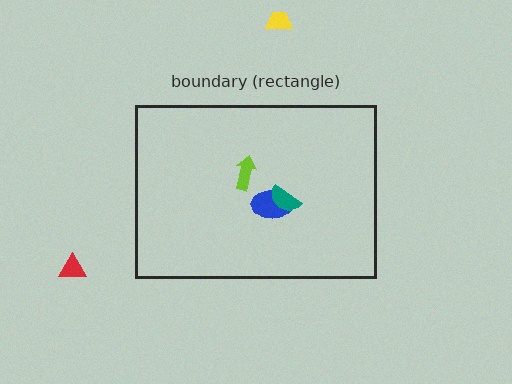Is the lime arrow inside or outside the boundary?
Inside.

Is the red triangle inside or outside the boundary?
Outside.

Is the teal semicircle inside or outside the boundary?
Inside.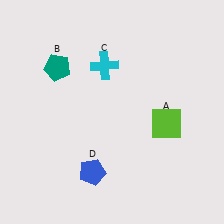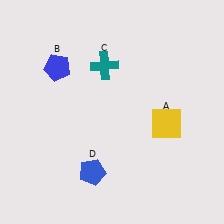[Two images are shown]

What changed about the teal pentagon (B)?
In Image 1, B is teal. In Image 2, it changed to blue.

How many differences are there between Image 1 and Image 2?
There are 3 differences between the two images.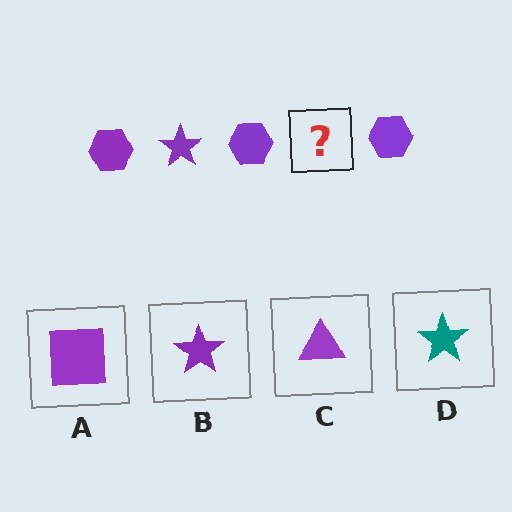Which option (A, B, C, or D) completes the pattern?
B.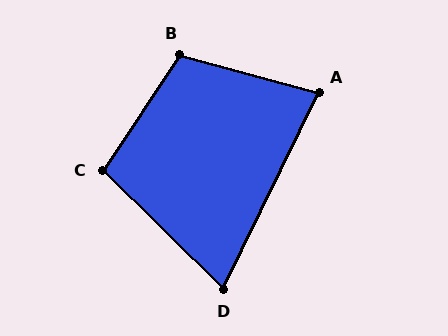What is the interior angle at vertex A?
Approximately 79 degrees (acute).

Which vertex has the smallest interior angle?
D, at approximately 71 degrees.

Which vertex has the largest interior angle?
B, at approximately 109 degrees.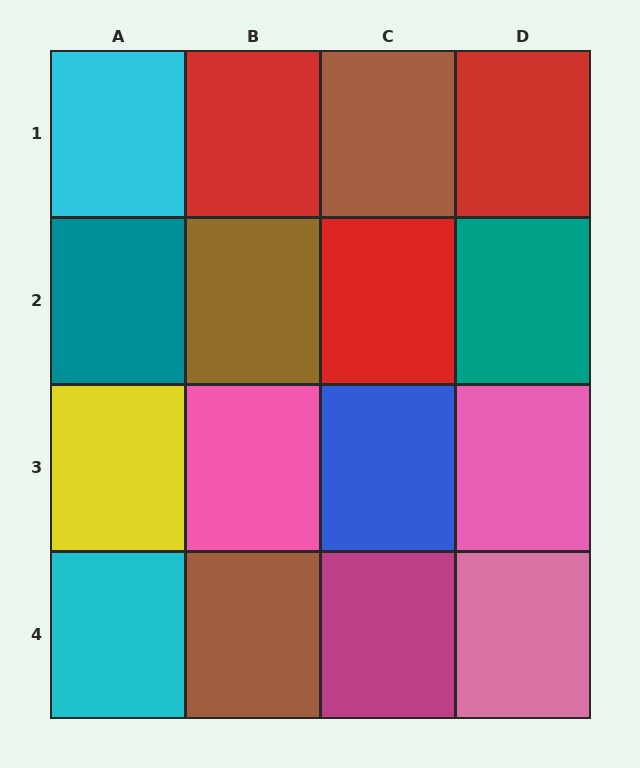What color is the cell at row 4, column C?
Magenta.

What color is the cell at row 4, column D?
Pink.